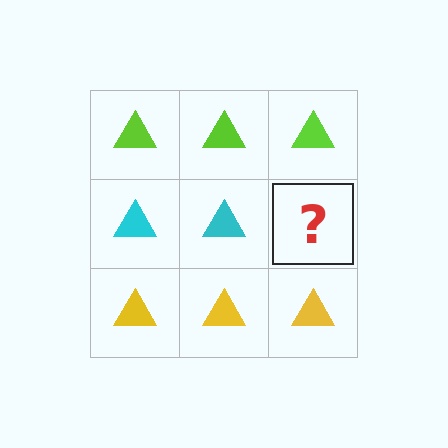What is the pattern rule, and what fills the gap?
The rule is that each row has a consistent color. The gap should be filled with a cyan triangle.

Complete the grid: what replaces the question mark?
The question mark should be replaced with a cyan triangle.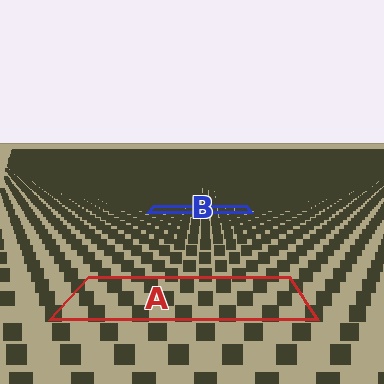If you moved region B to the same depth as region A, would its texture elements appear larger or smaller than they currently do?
They would appear larger. At a closer depth, the same texture elements are projected at a bigger on-screen size.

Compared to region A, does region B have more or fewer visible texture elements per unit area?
Region B has more texture elements per unit area — they are packed more densely because it is farther away.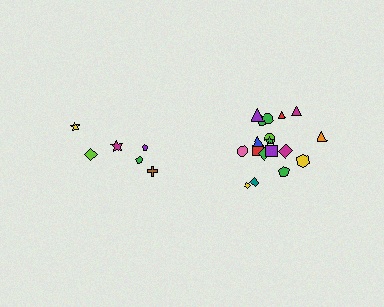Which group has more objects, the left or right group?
The right group.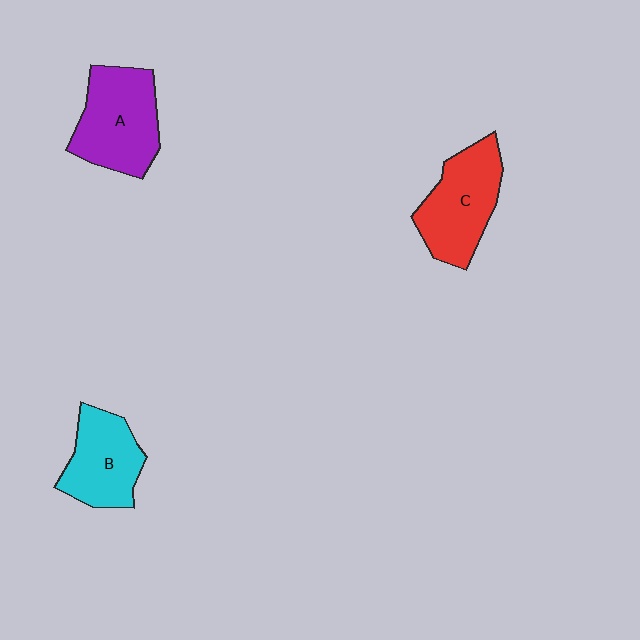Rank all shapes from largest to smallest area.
From largest to smallest: A (purple), C (red), B (cyan).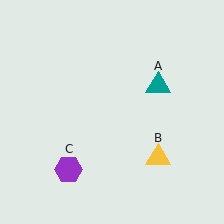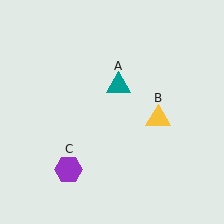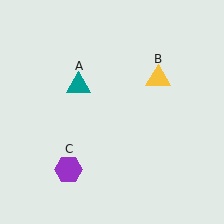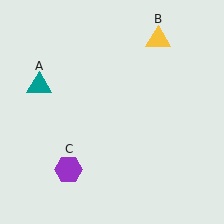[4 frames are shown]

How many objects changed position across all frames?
2 objects changed position: teal triangle (object A), yellow triangle (object B).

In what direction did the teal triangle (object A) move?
The teal triangle (object A) moved left.